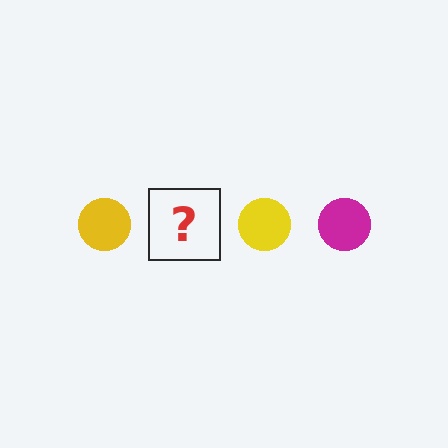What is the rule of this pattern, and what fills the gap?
The rule is that the pattern cycles through yellow, magenta circles. The gap should be filled with a magenta circle.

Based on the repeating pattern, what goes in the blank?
The blank should be a magenta circle.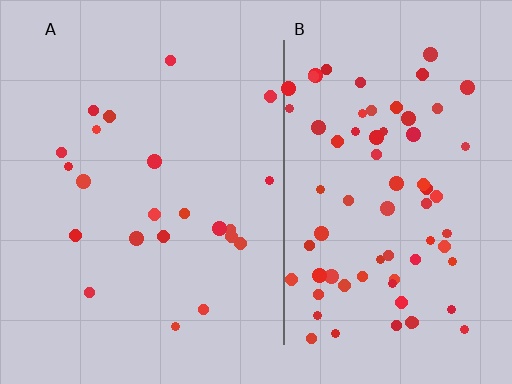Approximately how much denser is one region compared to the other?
Approximately 3.4× — region B over region A.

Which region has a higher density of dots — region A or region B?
B (the right).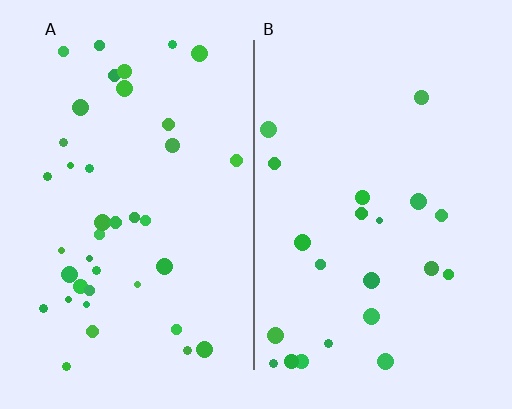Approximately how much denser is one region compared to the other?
Approximately 1.9× — region A over region B.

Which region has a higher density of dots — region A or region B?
A (the left).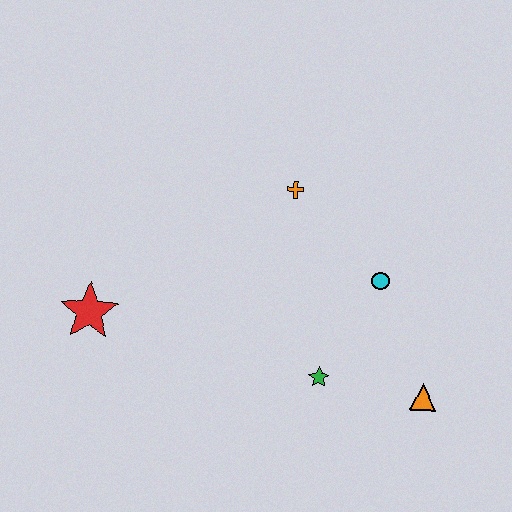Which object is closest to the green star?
The orange triangle is closest to the green star.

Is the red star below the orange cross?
Yes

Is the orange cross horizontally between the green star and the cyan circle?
No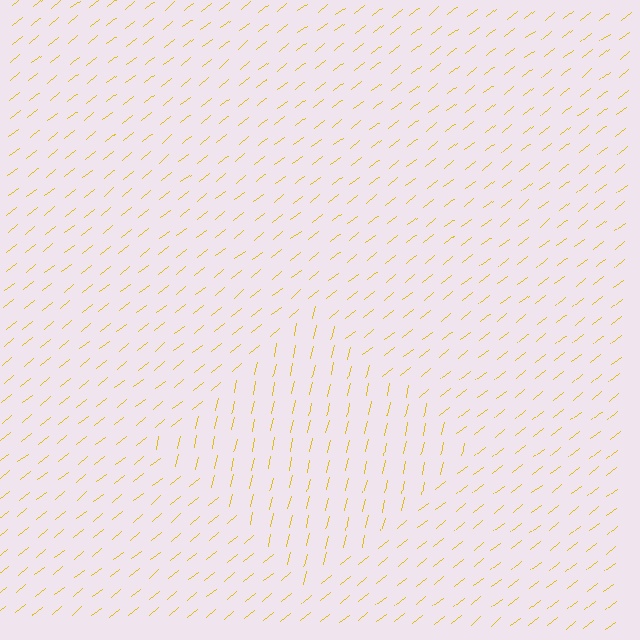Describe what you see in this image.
The image is filled with small yellow line segments. A diamond region in the image has lines oriented differently from the surrounding lines, creating a visible texture boundary.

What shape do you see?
I see a diamond.